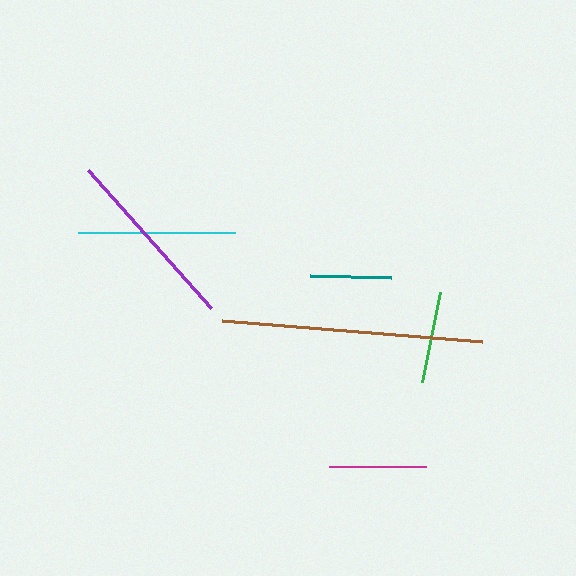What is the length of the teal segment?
The teal segment is approximately 81 pixels long.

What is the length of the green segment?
The green segment is approximately 92 pixels long.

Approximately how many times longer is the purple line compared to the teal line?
The purple line is approximately 2.3 times the length of the teal line.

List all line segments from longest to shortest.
From longest to shortest: brown, purple, cyan, magenta, green, teal.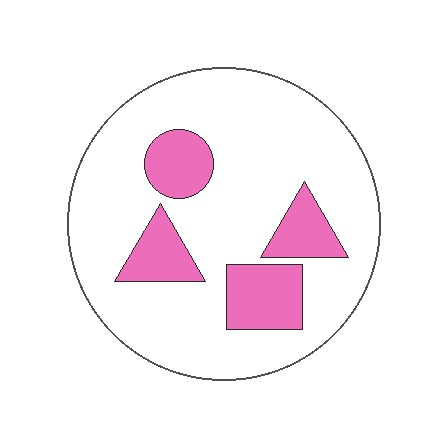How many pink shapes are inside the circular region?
4.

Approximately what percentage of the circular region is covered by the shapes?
Approximately 20%.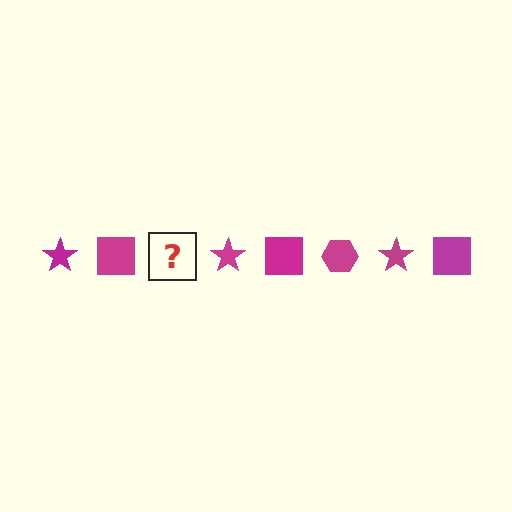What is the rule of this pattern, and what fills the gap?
The rule is that the pattern cycles through star, square, hexagon shapes in magenta. The gap should be filled with a magenta hexagon.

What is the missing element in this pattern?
The missing element is a magenta hexagon.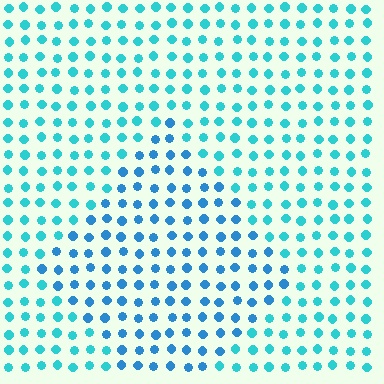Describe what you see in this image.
The image is filled with small cyan elements in a uniform arrangement. A diamond-shaped region is visible where the elements are tinted to a slightly different hue, forming a subtle color boundary.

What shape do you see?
I see a diamond.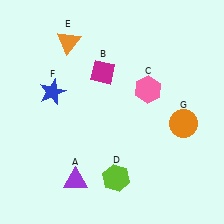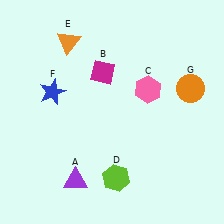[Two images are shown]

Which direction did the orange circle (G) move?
The orange circle (G) moved up.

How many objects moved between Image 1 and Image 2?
1 object moved between the two images.